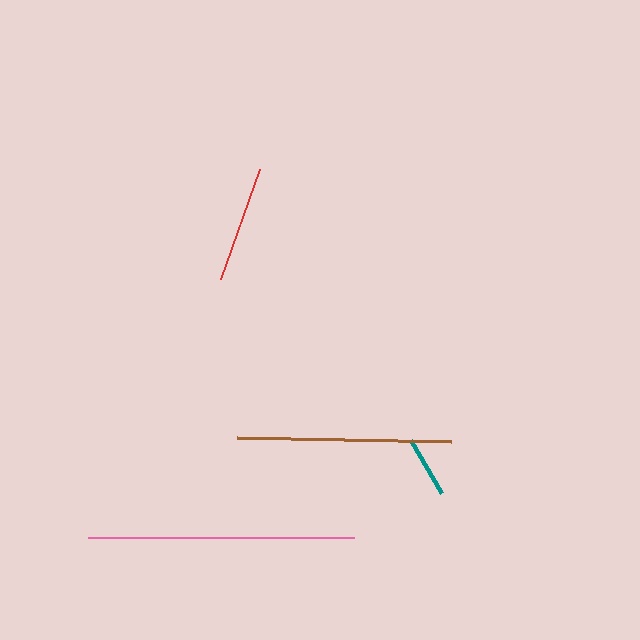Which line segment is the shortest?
The teal line is the shortest at approximately 61 pixels.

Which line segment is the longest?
The pink line is the longest at approximately 266 pixels.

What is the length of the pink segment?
The pink segment is approximately 266 pixels long.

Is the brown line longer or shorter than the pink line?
The pink line is longer than the brown line.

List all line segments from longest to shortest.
From longest to shortest: pink, brown, red, teal.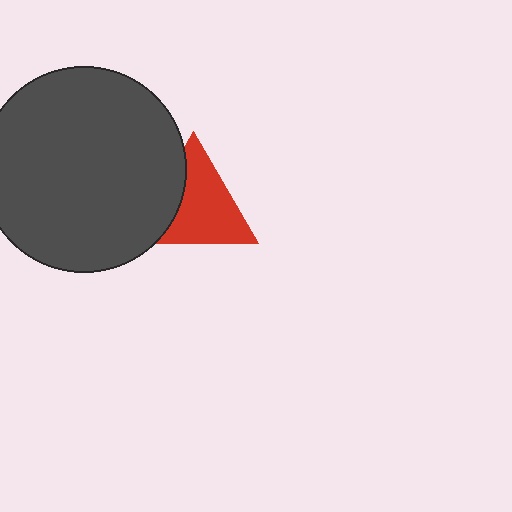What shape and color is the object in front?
The object in front is a dark gray circle.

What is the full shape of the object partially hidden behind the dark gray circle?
The partially hidden object is a red triangle.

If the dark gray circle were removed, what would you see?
You would see the complete red triangle.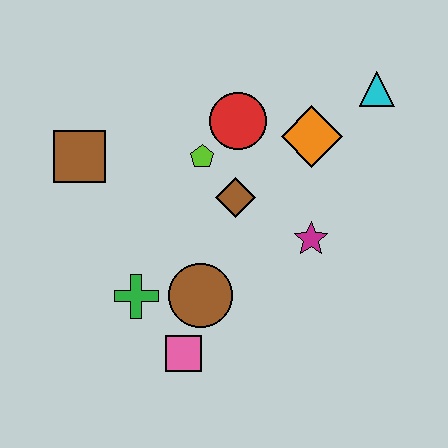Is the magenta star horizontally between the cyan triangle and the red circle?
Yes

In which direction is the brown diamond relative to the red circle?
The brown diamond is below the red circle.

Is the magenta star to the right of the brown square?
Yes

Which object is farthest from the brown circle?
The cyan triangle is farthest from the brown circle.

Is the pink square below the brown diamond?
Yes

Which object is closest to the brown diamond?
The lime pentagon is closest to the brown diamond.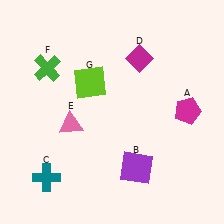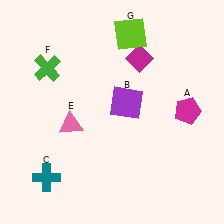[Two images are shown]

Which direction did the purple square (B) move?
The purple square (B) moved up.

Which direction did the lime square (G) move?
The lime square (G) moved up.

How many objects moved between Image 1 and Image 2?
2 objects moved between the two images.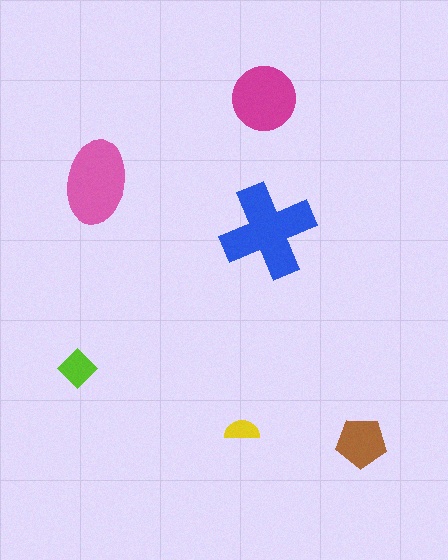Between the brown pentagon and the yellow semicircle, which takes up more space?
The brown pentagon.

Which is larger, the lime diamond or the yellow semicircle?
The lime diamond.